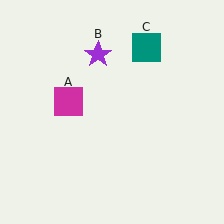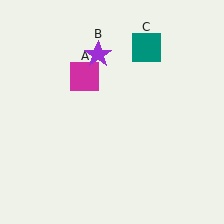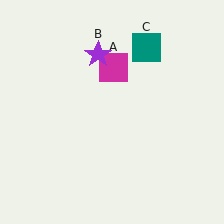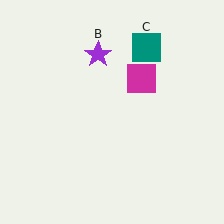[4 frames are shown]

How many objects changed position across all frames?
1 object changed position: magenta square (object A).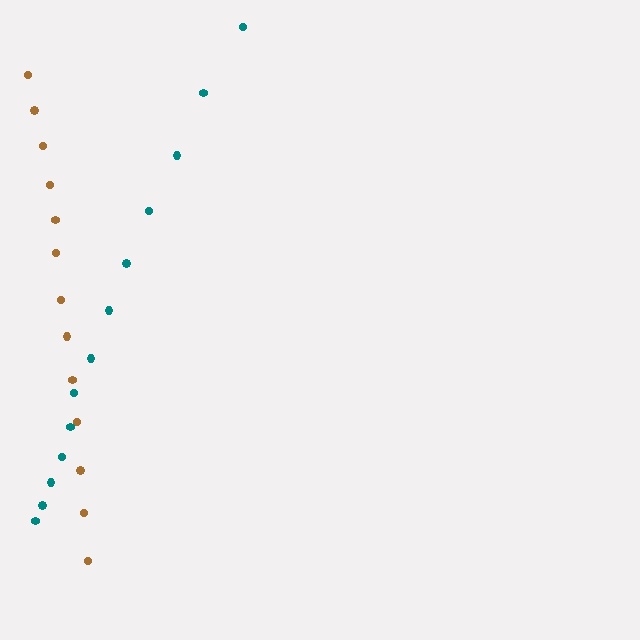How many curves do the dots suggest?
There are 2 distinct paths.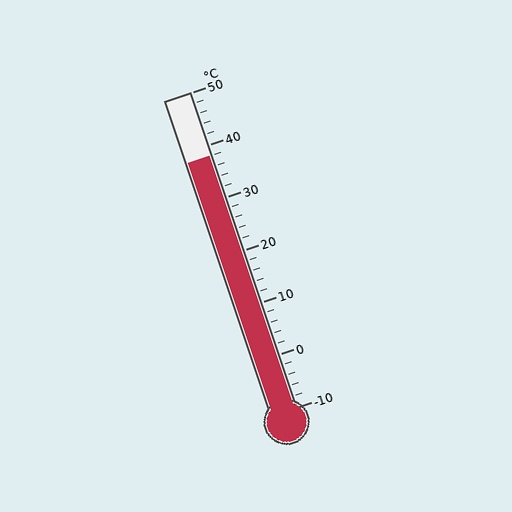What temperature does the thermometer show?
The thermometer shows approximately 38°C.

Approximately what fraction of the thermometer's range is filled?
The thermometer is filled to approximately 80% of its range.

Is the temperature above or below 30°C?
The temperature is above 30°C.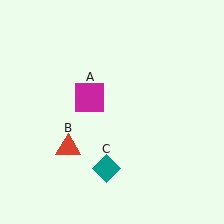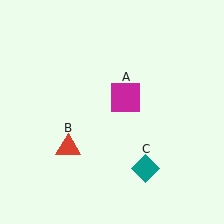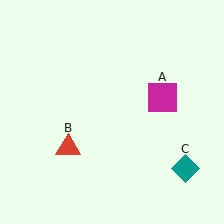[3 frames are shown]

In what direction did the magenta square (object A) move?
The magenta square (object A) moved right.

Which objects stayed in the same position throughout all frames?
Red triangle (object B) remained stationary.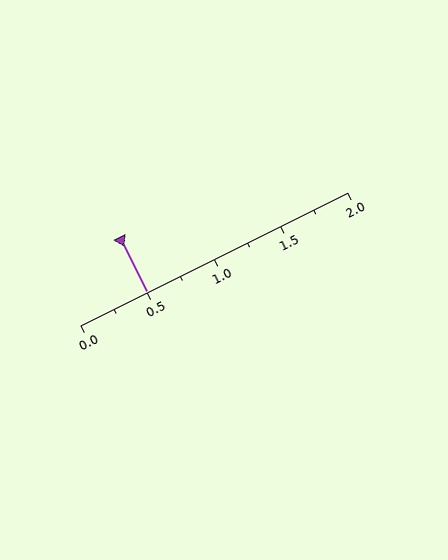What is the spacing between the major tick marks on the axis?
The major ticks are spaced 0.5 apart.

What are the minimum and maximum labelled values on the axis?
The axis runs from 0.0 to 2.0.